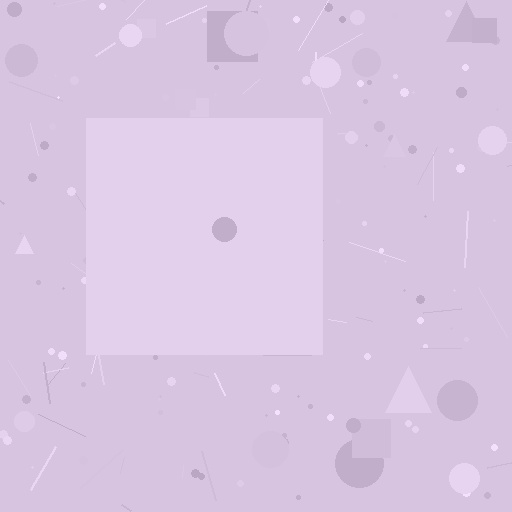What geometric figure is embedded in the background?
A square is embedded in the background.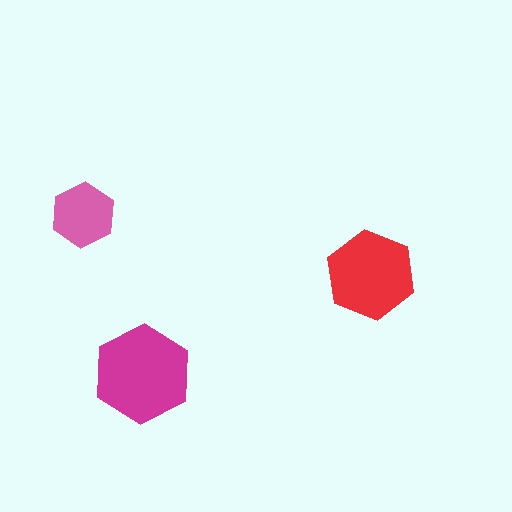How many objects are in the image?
There are 3 objects in the image.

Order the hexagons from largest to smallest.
the magenta one, the red one, the pink one.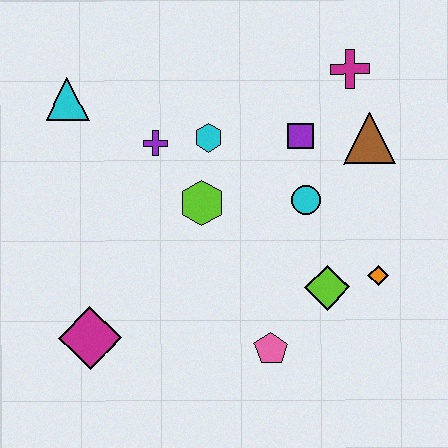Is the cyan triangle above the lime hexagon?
Yes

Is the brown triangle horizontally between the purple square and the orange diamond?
Yes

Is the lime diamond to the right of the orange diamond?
No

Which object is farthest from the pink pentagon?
The cyan triangle is farthest from the pink pentagon.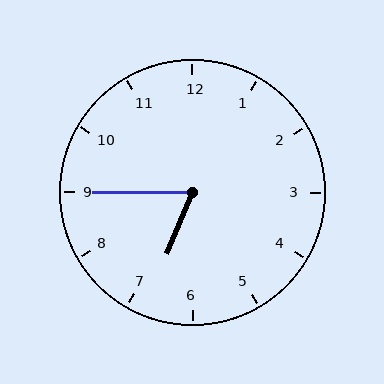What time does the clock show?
6:45.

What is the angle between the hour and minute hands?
Approximately 68 degrees.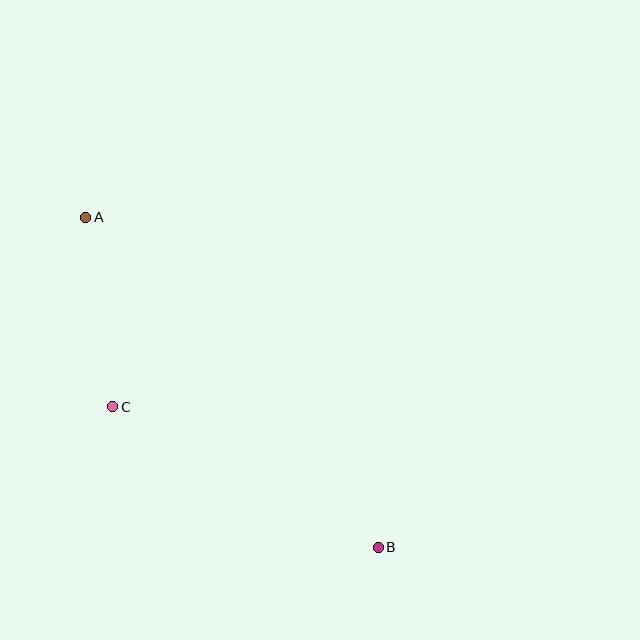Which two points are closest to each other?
Points A and C are closest to each other.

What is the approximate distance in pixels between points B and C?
The distance between B and C is approximately 300 pixels.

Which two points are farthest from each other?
Points A and B are farthest from each other.